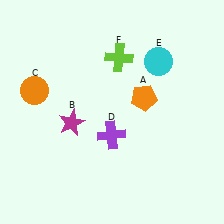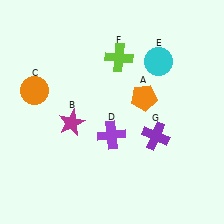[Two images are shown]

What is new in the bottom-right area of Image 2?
A purple cross (G) was added in the bottom-right area of Image 2.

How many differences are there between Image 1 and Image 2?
There is 1 difference between the two images.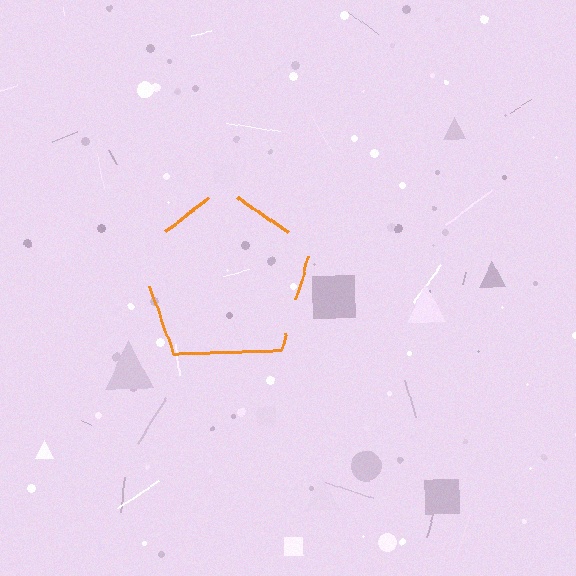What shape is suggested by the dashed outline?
The dashed outline suggests a pentagon.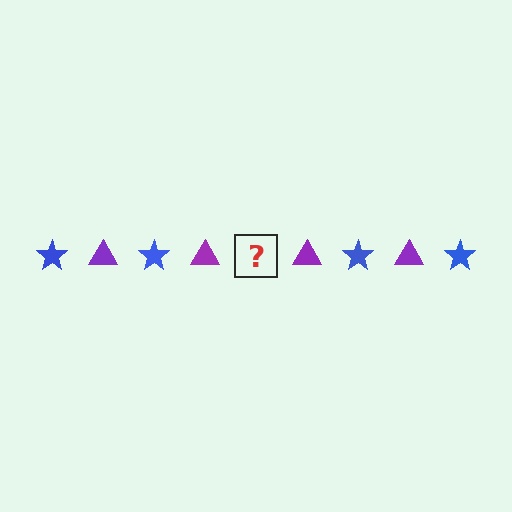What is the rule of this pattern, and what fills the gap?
The rule is that the pattern alternates between blue star and purple triangle. The gap should be filled with a blue star.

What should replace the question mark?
The question mark should be replaced with a blue star.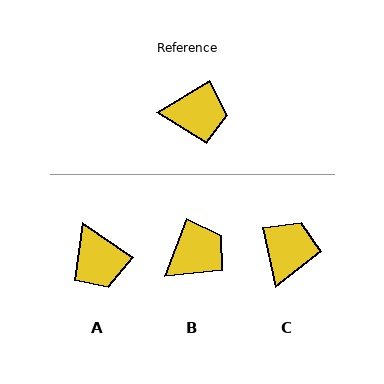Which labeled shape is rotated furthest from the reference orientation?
C, about 71 degrees away.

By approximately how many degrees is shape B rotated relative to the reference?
Approximately 38 degrees counter-clockwise.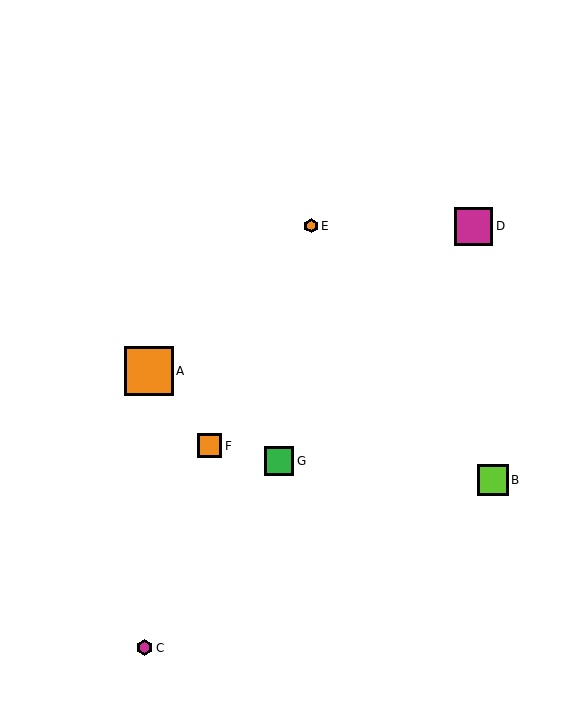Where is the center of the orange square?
The center of the orange square is at (209, 446).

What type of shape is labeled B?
Shape B is a lime square.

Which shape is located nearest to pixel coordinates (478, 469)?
The lime square (labeled B) at (493, 480) is nearest to that location.